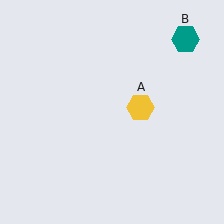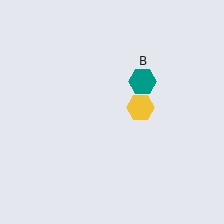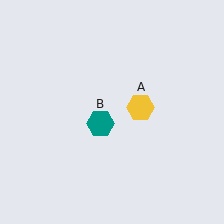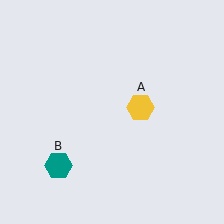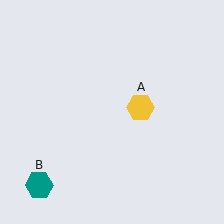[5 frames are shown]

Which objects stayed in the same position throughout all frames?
Yellow hexagon (object A) remained stationary.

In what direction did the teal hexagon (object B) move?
The teal hexagon (object B) moved down and to the left.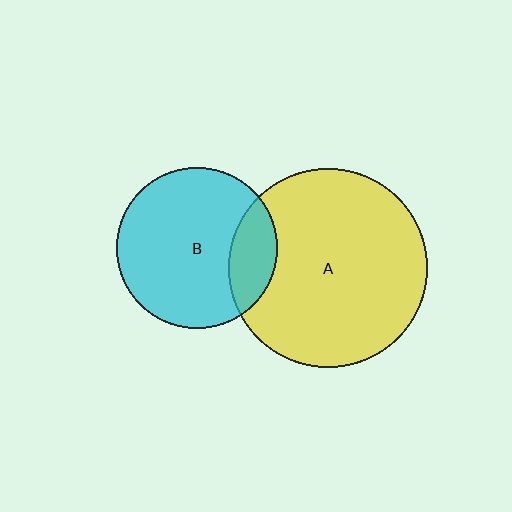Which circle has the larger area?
Circle A (yellow).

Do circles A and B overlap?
Yes.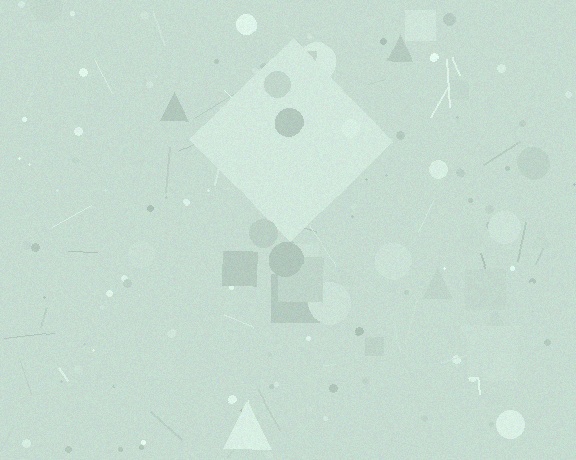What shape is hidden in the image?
A diamond is hidden in the image.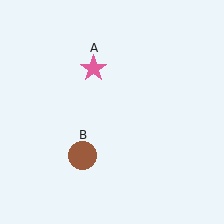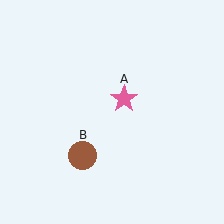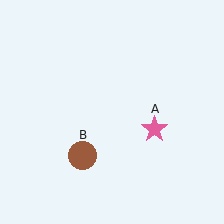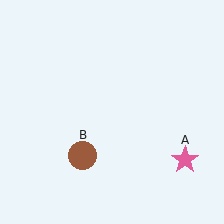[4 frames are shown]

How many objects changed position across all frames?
1 object changed position: pink star (object A).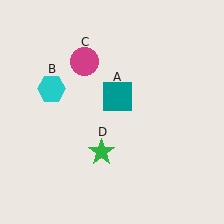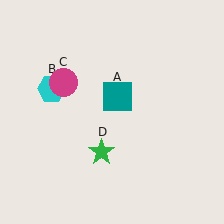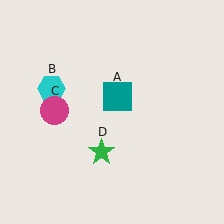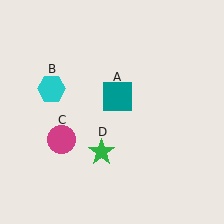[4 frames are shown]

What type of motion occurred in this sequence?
The magenta circle (object C) rotated counterclockwise around the center of the scene.